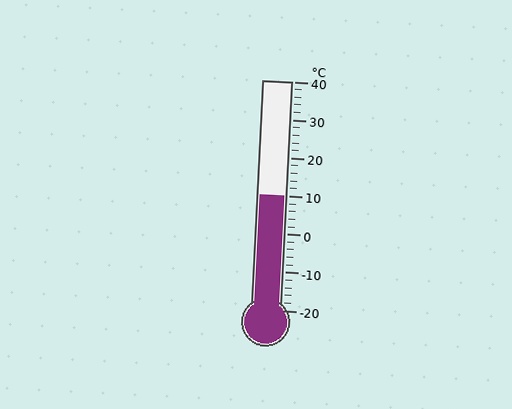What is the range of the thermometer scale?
The thermometer scale ranges from -20°C to 40°C.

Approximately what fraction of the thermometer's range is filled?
The thermometer is filled to approximately 50% of its range.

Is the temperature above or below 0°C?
The temperature is above 0°C.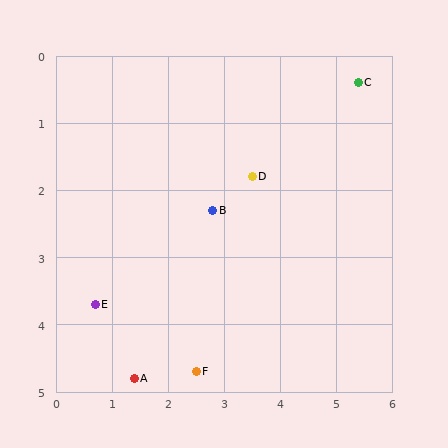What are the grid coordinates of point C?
Point C is at approximately (5.4, 0.4).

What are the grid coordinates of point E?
Point E is at approximately (0.7, 3.7).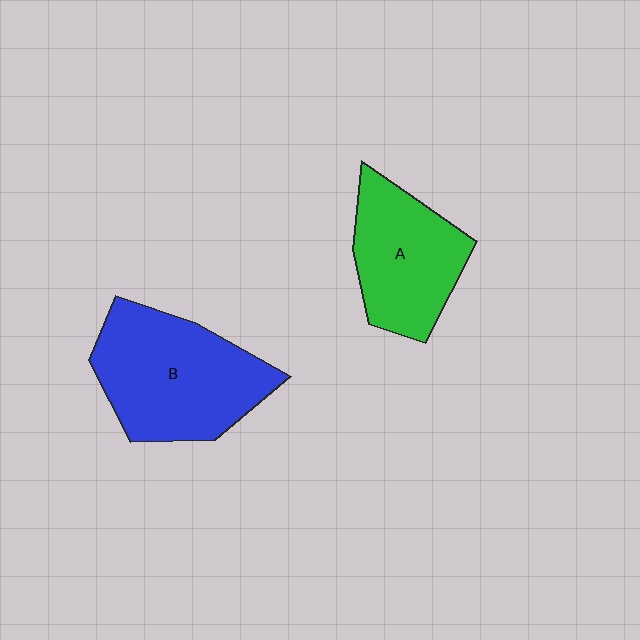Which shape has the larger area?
Shape B (blue).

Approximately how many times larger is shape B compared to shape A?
Approximately 1.3 times.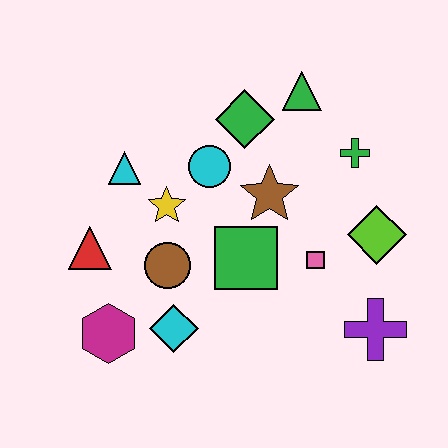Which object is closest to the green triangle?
The green diamond is closest to the green triangle.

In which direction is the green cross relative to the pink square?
The green cross is above the pink square.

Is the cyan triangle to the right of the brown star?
No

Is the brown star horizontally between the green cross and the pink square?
No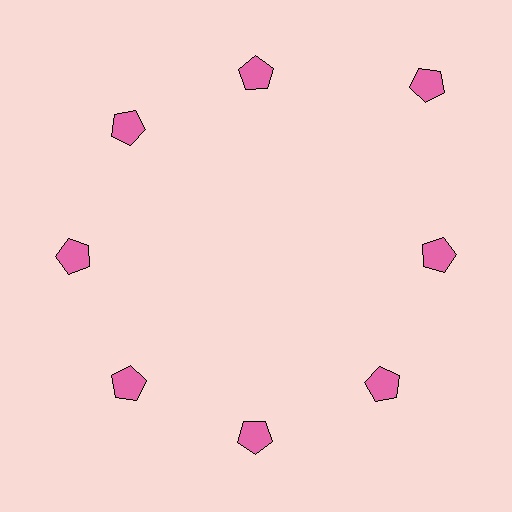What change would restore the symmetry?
The symmetry would be restored by moving it inward, back onto the ring so that all 8 pentagons sit at equal angles and equal distance from the center.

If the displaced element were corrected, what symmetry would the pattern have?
It would have 8-fold rotational symmetry — the pattern would map onto itself every 45 degrees.